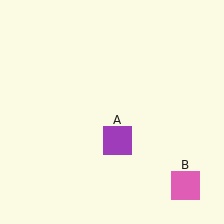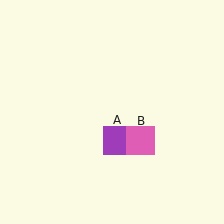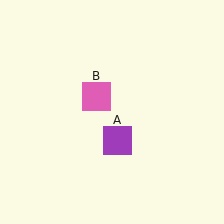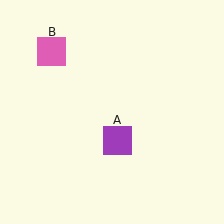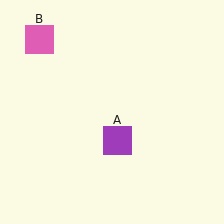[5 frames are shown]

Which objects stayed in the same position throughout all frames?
Purple square (object A) remained stationary.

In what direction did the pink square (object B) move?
The pink square (object B) moved up and to the left.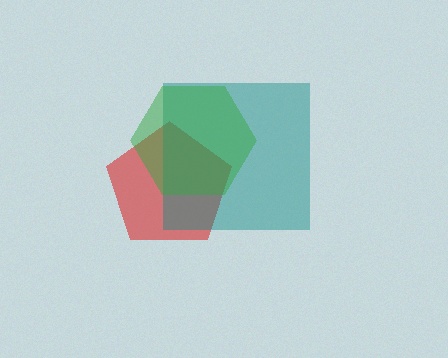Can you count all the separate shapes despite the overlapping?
Yes, there are 3 separate shapes.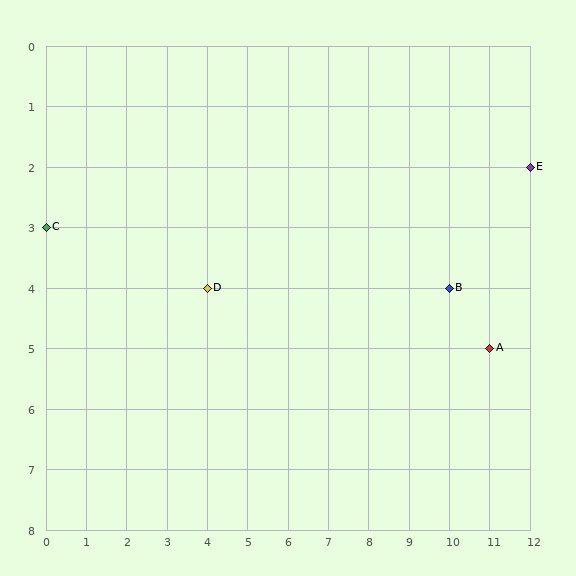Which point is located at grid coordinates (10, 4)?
Point B is at (10, 4).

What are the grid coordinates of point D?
Point D is at grid coordinates (4, 4).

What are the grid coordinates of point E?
Point E is at grid coordinates (12, 2).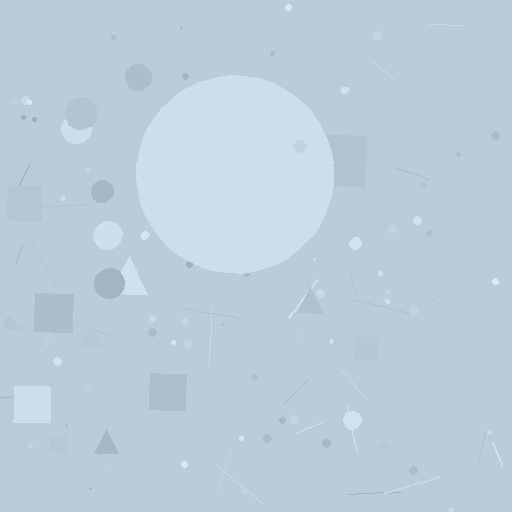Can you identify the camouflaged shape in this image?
The camouflaged shape is a circle.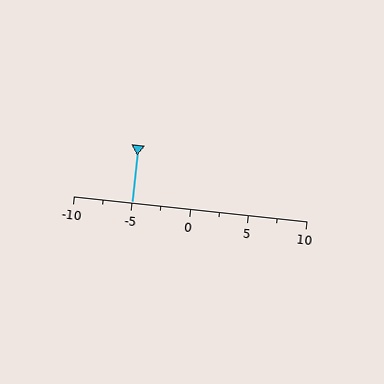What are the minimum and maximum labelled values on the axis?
The axis runs from -10 to 10.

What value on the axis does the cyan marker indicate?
The marker indicates approximately -5.